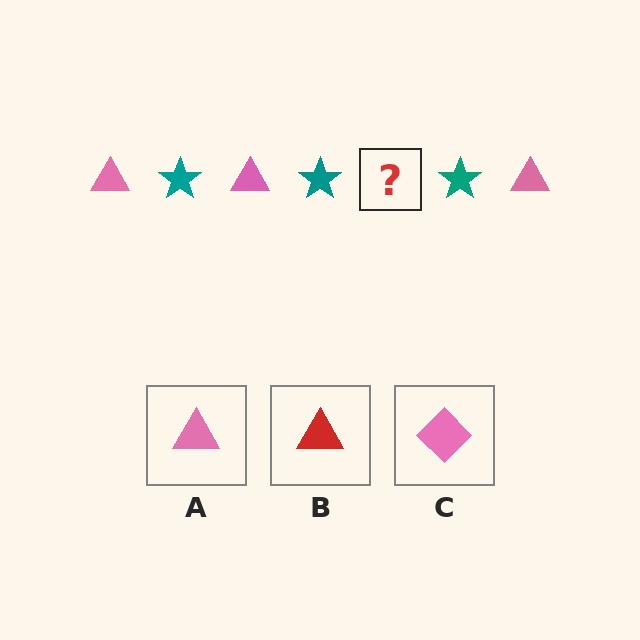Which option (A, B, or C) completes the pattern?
A.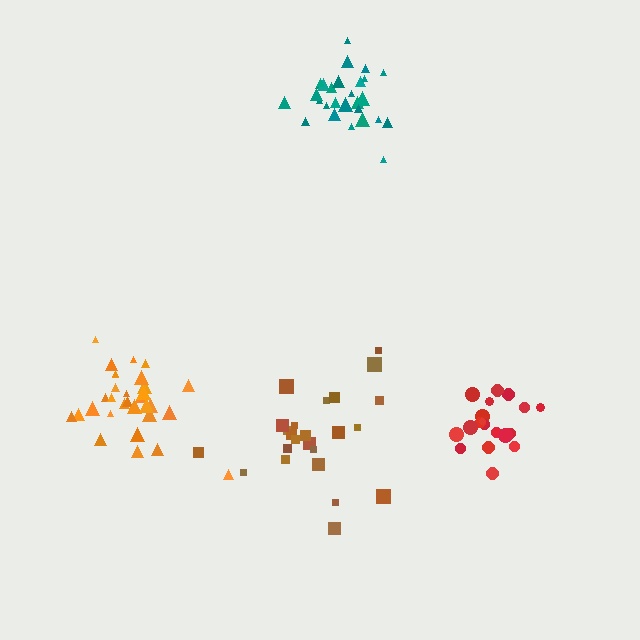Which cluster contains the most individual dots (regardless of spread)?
Orange (32).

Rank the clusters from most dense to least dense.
red, orange, teal, brown.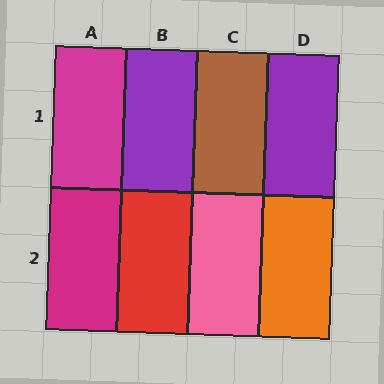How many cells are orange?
1 cell is orange.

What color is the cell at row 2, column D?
Orange.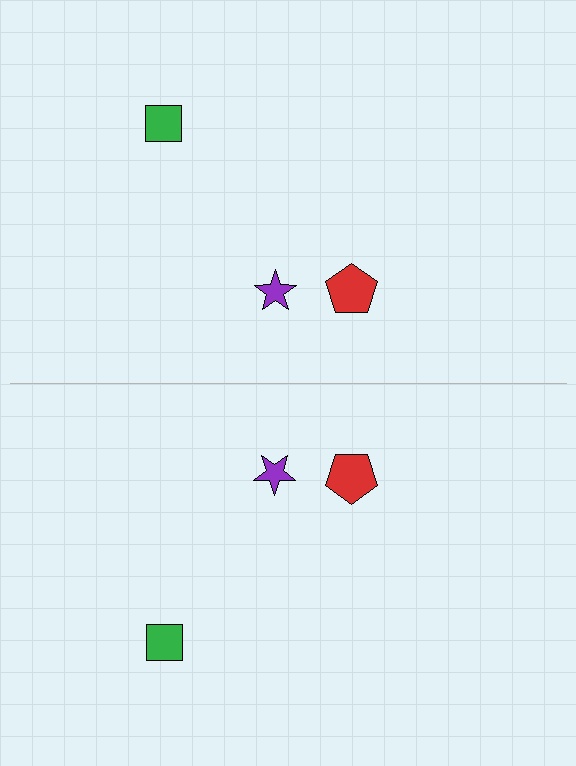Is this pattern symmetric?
Yes, this pattern has bilateral (reflection) symmetry.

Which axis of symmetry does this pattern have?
The pattern has a horizontal axis of symmetry running through the center of the image.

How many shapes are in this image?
There are 6 shapes in this image.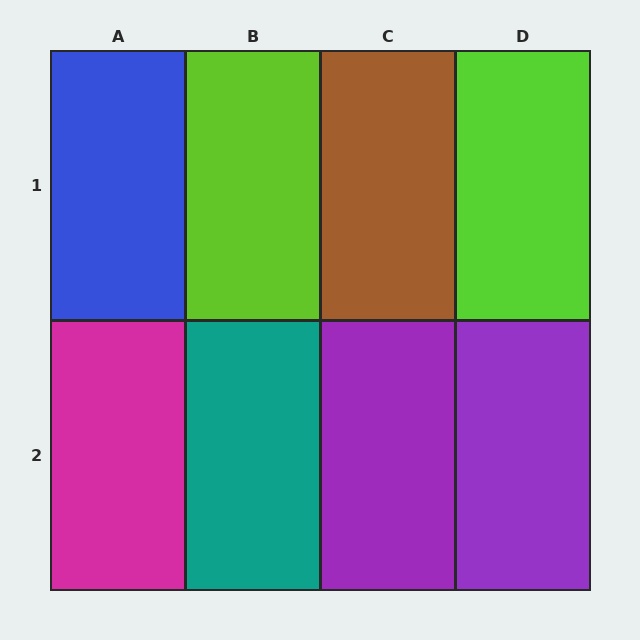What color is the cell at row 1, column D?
Lime.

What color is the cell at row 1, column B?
Lime.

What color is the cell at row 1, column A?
Blue.